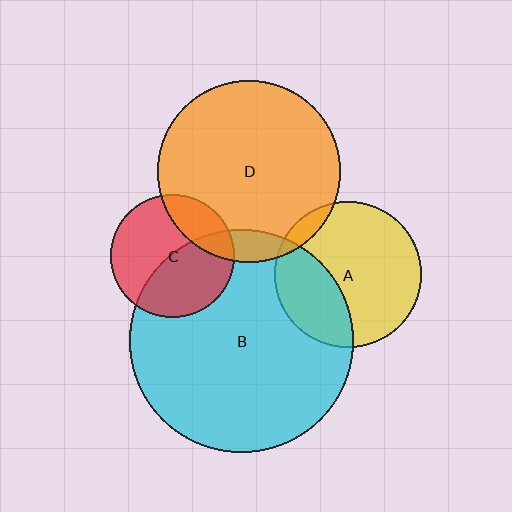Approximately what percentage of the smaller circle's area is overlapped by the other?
Approximately 45%.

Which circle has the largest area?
Circle B (cyan).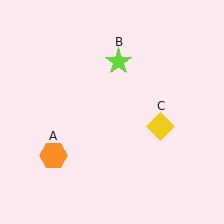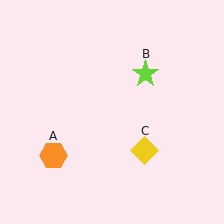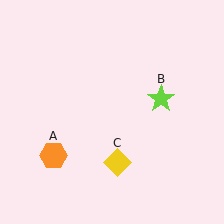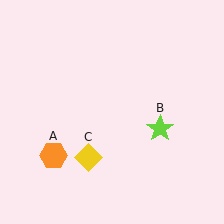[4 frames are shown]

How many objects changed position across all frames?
2 objects changed position: lime star (object B), yellow diamond (object C).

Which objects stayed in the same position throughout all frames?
Orange hexagon (object A) remained stationary.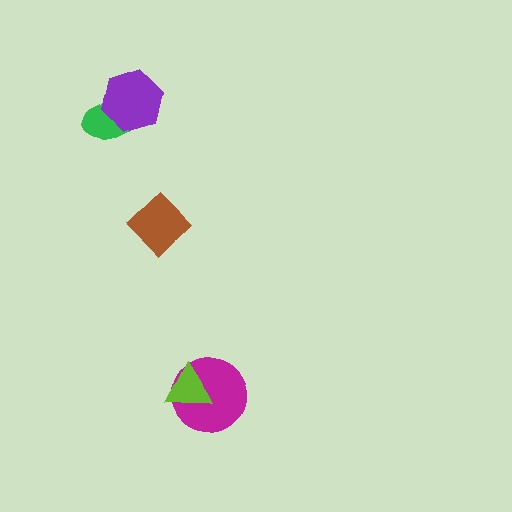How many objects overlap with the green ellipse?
1 object overlaps with the green ellipse.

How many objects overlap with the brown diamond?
0 objects overlap with the brown diamond.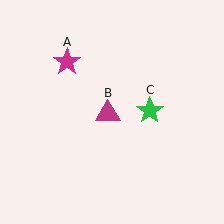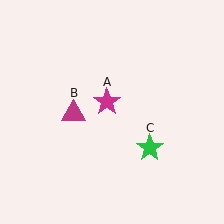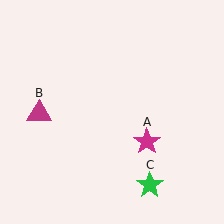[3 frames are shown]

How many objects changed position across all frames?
3 objects changed position: magenta star (object A), magenta triangle (object B), green star (object C).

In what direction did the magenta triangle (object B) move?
The magenta triangle (object B) moved left.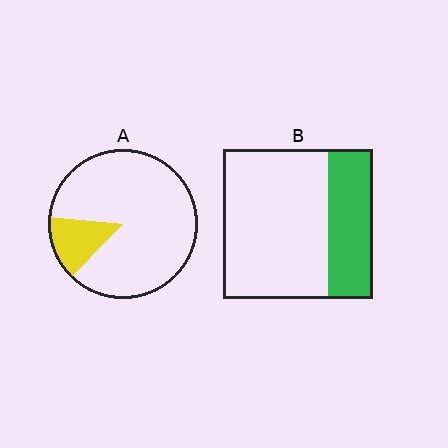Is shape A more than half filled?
No.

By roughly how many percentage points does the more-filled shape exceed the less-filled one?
By roughly 15 percentage points (B over A).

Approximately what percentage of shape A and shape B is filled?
A is approximately 15% and B is approximately 30%.